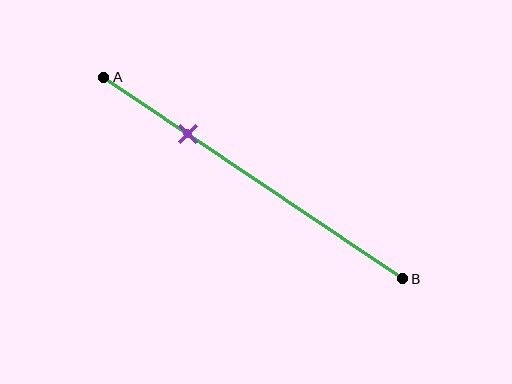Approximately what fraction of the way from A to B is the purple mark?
The purple mark is approximately 30% of the way from A to B.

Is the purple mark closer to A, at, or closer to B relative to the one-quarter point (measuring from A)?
The purple mark is closer to point B than the one-quarter point of segment AB.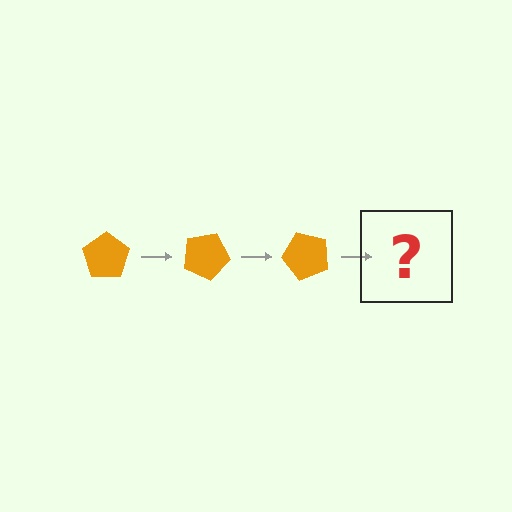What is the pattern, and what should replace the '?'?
The pattern is that the pentagon rotates 25 degrees each step. The '?' should be an orange pentagon rotated 75 degrees.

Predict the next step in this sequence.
The next step is an orange pentagon rotated 75 degrees.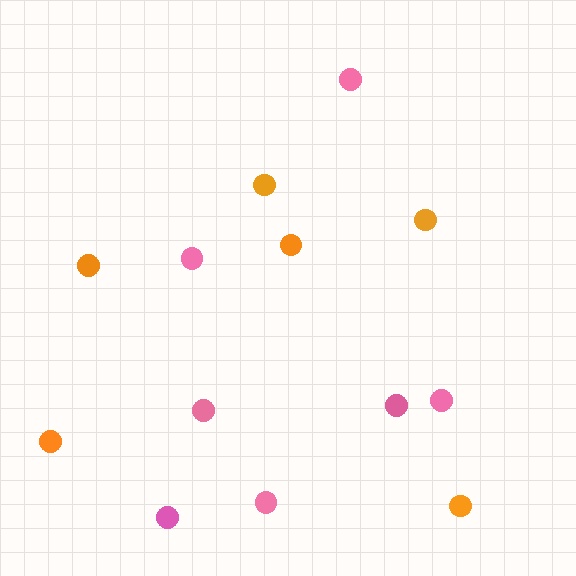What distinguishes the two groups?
There are 2 groups: one group of orange circles (6) and one group of pink circles (7).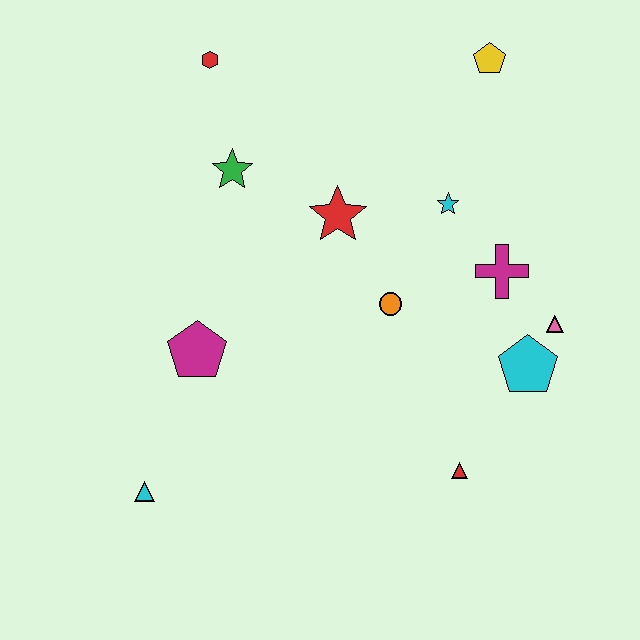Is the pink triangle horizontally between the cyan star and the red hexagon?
No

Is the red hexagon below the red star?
No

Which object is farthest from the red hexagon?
The red triangle is farthest from the red hexagon.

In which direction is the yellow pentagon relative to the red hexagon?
The yellow pentagon is to the right of the red hexagon.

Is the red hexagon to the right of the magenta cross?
No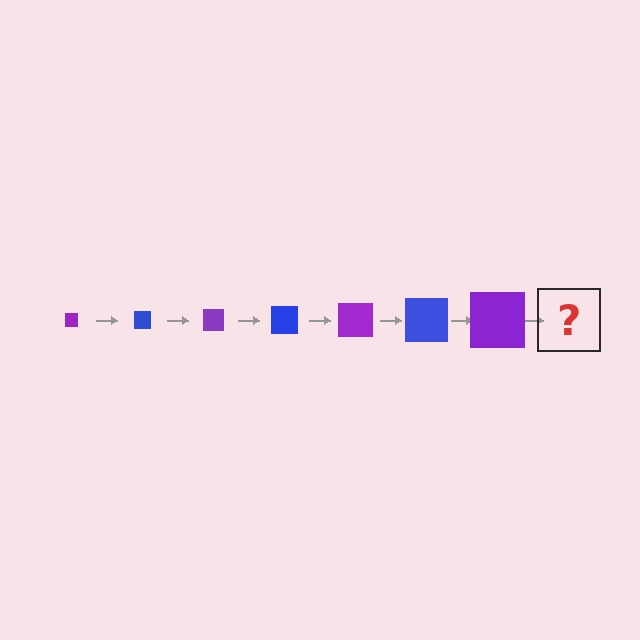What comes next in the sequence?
The next element should be a blue square, larger than the previous one.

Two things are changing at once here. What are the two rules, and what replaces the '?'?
The two rules are that the square grows larger each step and the color cycles through purple and blue. The '?' should be a blue square, larger than the previous one.